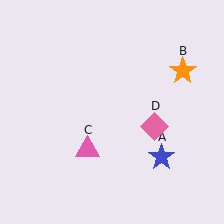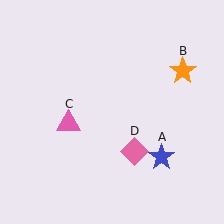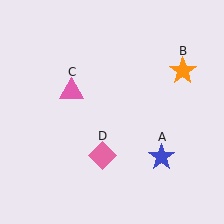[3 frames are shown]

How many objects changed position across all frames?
2 objects changed position: pink triangle (object C), pink diamond (object D).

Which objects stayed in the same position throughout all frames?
Blue star (object A) and orange star (object B) remained stationary.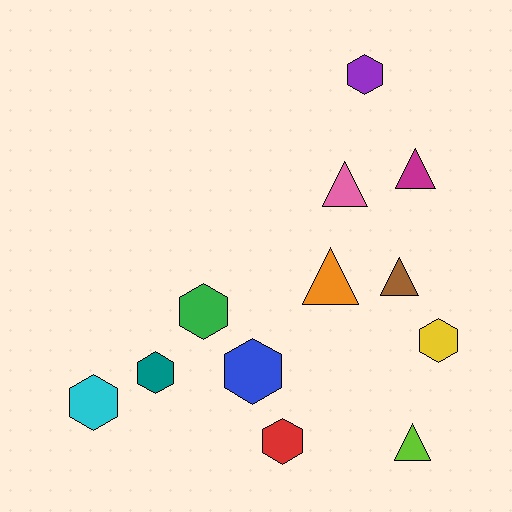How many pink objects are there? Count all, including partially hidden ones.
There is 1 pink object.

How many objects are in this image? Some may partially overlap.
There are 12 objects.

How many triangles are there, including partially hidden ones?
There are 5 triangles.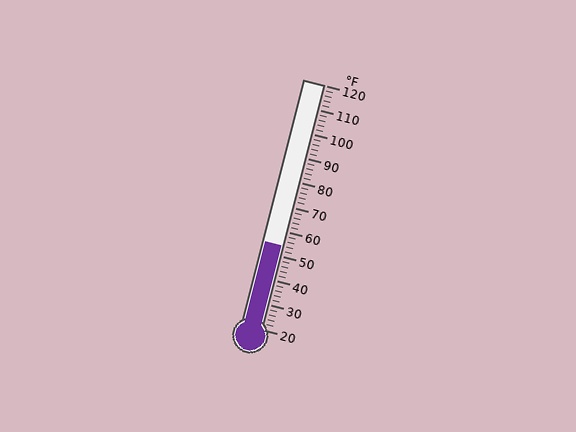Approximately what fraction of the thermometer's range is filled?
The thermometer is filled to approximately 35% of its range.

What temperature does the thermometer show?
The thermometer shows approximately 54°F.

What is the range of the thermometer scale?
The thermometer scale ranges from 20°F to 120°F.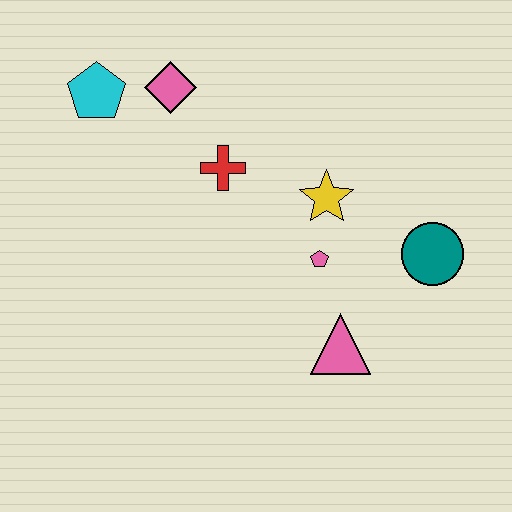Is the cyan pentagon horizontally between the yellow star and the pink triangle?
No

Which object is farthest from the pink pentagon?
The cyan pentagon is farthest from the pink pentagon.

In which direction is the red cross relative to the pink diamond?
The red cross is below the pink diamond.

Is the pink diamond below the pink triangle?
No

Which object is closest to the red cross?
The pink diamond is closest to the red cross.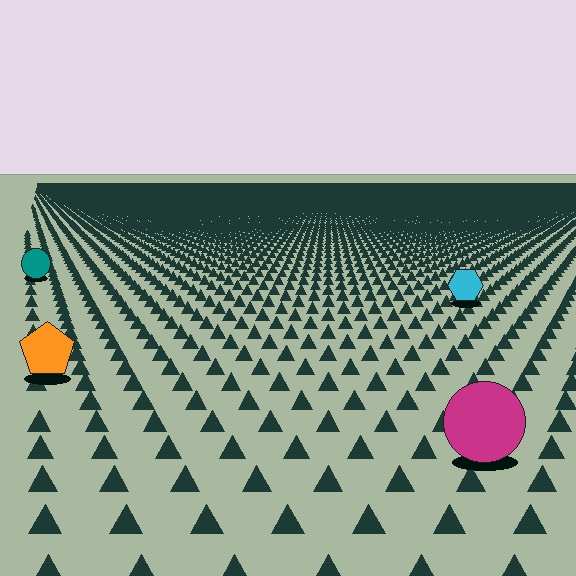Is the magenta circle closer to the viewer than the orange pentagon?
Yes. The magenta circle is closer — you can tell from the texture gradient: the ground texture is coarser near it.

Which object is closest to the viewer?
The magenta circle is closest. The texture marks near it are larger and more spread out.